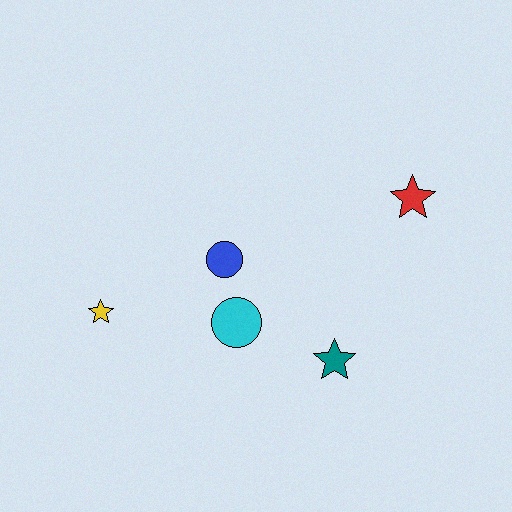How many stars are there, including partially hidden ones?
There are 3 stars.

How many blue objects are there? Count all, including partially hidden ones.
There is 1 blue object.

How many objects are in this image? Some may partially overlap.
There are 5 objects.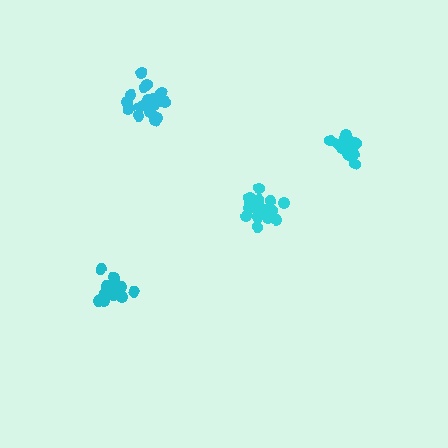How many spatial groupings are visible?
There are 4 spatial groupings.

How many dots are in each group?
Group 1: 19 dots, Group 2: 18 dots, Group 3: 17 dots, Group 4: 21 dots (75 total).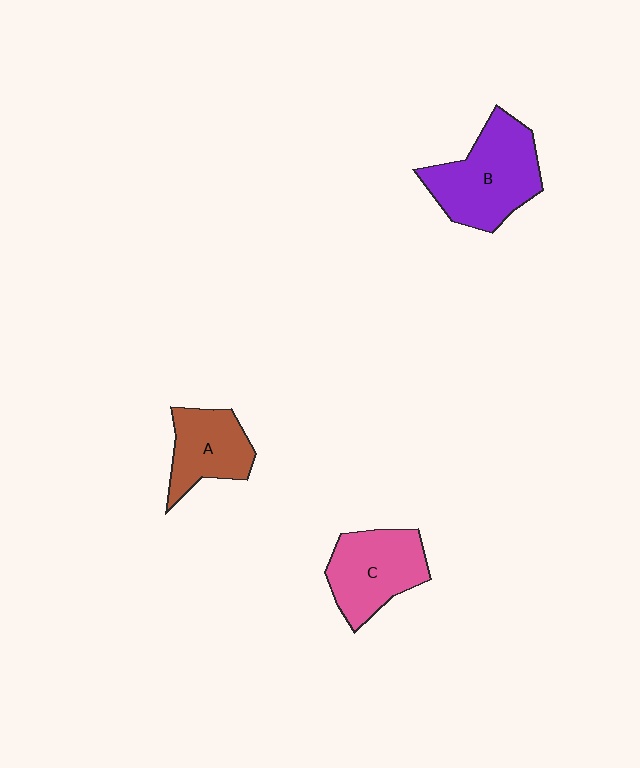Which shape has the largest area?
Shape B (purple).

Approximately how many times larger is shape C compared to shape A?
Approximately 1.2 times.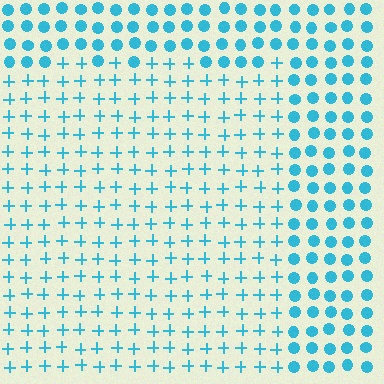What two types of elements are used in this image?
The image uses plus signs inside the rectangle region and circles outside it.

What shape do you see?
I see a rectangle.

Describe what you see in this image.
The image is filled with small cyan elements arranged in a uniform grid. A rectangle-shaped region contains plus signs, while the surrounding area contains circles. The boundary is defined purely by the change in element shape.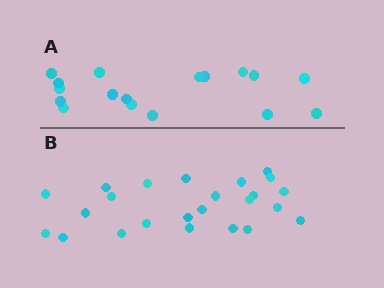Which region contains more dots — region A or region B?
Region B (the bottom region) has more dots.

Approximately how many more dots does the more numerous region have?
Region B has roughly 8 or so more dots than region A.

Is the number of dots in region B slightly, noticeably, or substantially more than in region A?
Region B has noticeably more, but not dramatically so. The ratio is roughly 1.4 to 1.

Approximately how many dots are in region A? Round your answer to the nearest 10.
About 20 dots. (The exact count is 17, which rounds to 20.)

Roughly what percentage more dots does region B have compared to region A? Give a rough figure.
About 40% more.